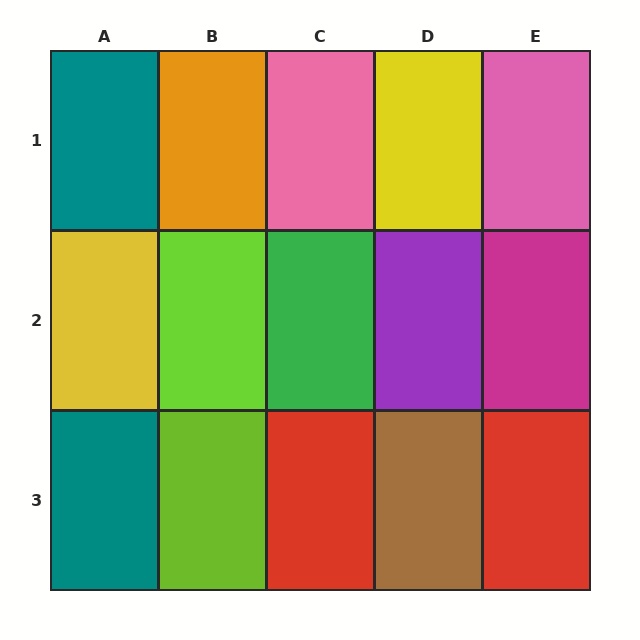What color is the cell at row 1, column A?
Teal.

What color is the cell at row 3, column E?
Red.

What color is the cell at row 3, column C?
Red.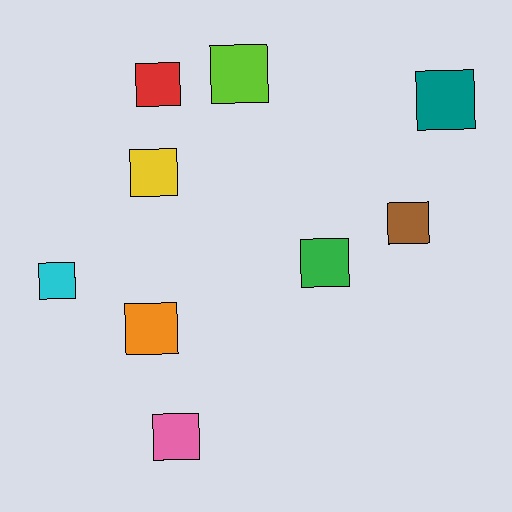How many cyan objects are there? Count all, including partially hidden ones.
There is 1 cyan object.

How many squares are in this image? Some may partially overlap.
There are 9 squares.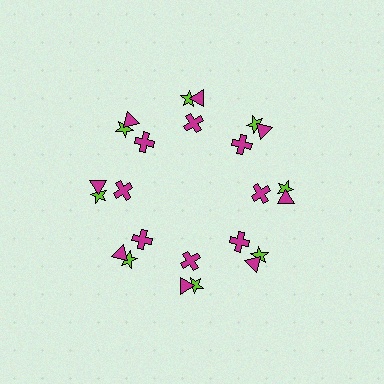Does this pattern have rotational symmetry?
Yes, this pattern has 8-fold rotational symmetry. It looks the same after rotating 45 degrees around the center.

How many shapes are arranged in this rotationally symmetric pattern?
There are 24 shapes, arranged in 8 groups of 3.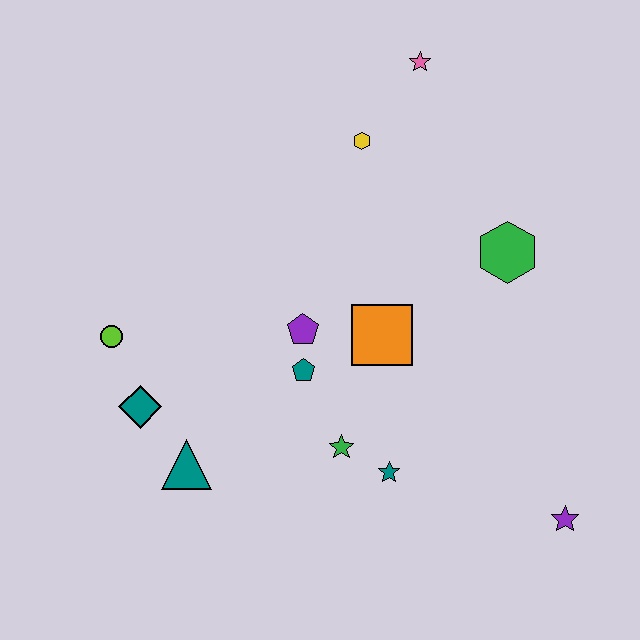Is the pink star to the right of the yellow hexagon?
Yes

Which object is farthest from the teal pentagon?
The pink star is farthest from the teal pentagon.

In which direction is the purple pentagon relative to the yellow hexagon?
The purple pentagon is below the yellow hexagon.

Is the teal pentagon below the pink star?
Yes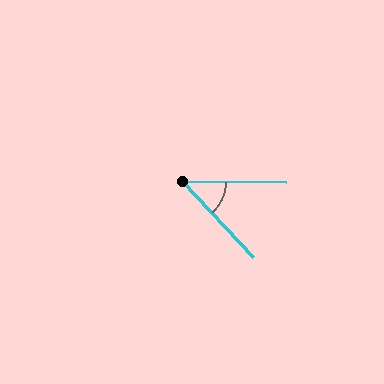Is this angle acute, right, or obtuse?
It is acute.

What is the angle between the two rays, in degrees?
Approximately 47 degrees.